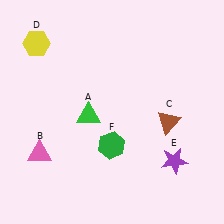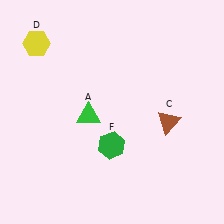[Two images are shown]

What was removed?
The pink triangle (B), the purple star (E) were removed in Image 2.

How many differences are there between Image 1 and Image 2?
There are 2 differences between the two images.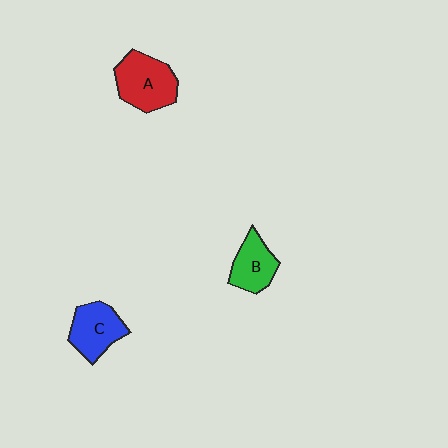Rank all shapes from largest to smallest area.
From largest to smallest: A (red), C (blue), B (green).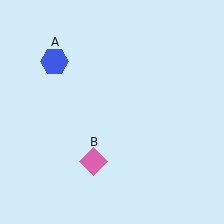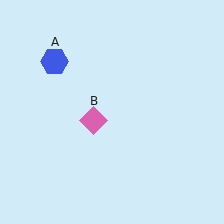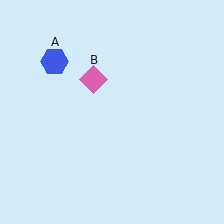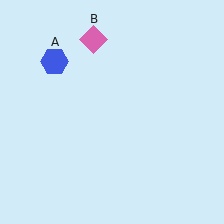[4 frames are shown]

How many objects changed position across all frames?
1 object changed position: pink diamond (object B).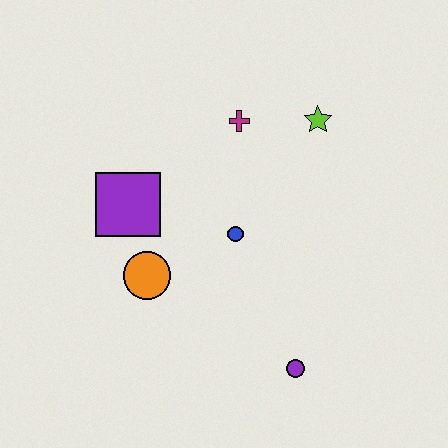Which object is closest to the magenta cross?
The lime star is closest to the magenta cross.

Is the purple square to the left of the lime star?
Yes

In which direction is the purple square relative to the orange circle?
The purple square is above the orange circle.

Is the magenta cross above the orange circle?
Yes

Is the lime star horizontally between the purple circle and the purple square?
No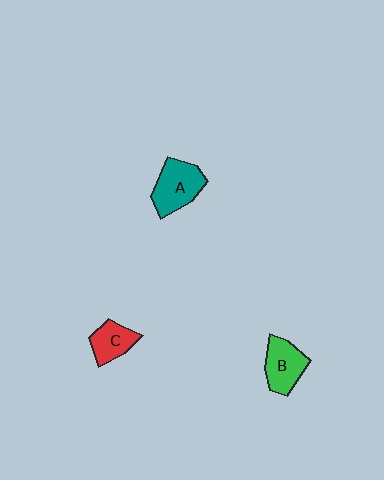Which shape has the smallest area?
Shape C (red).